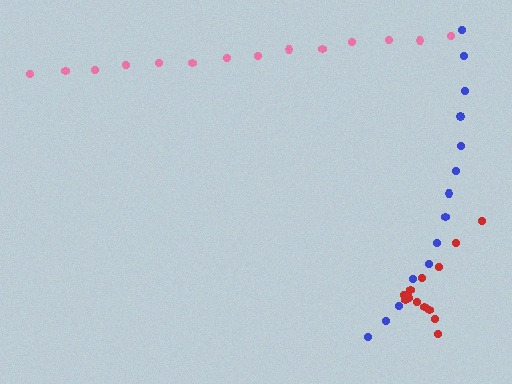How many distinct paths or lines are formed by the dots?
There are 3 distinct paths.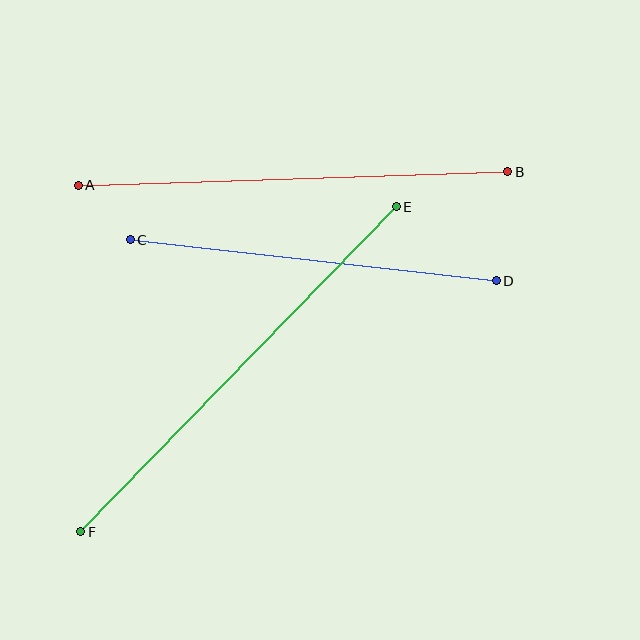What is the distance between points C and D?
The distance is approximately 368 pixels.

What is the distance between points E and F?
The distance is approximately 453 pixels.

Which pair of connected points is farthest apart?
Points E and F are farthest apart.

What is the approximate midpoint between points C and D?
The midpoint is at approximately (313, 260) pixels.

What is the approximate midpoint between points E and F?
The midpoint is at approximately (238, 369) pixels.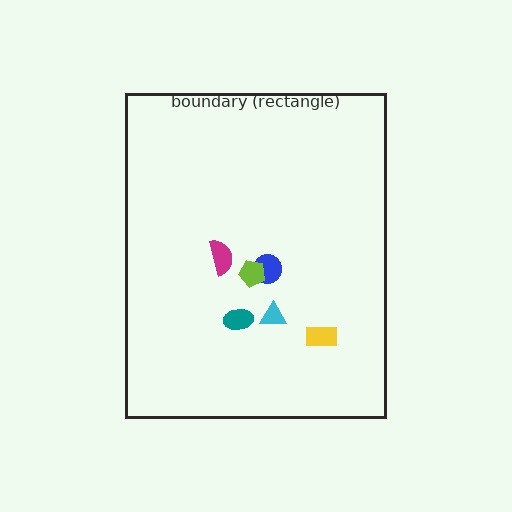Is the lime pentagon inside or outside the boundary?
Inside.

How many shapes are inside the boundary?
6 inside, 0 outside.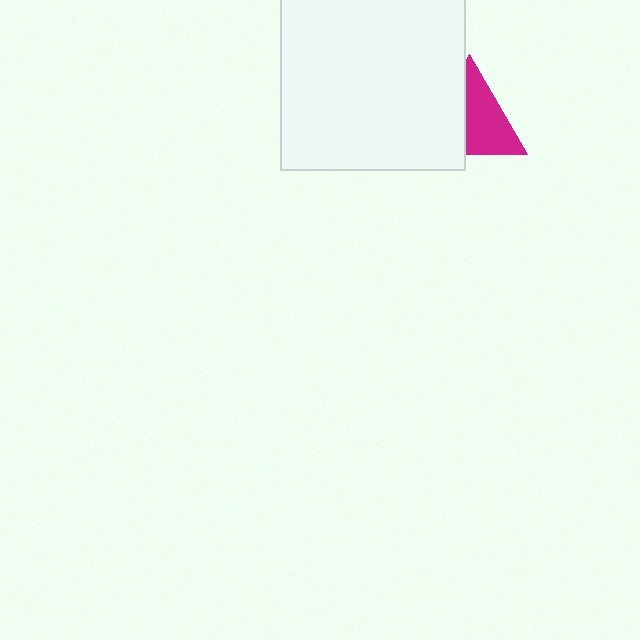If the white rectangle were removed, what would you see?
You would see the complete magenta triangle.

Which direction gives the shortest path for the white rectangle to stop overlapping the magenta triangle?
Moving left gives the shortest separation.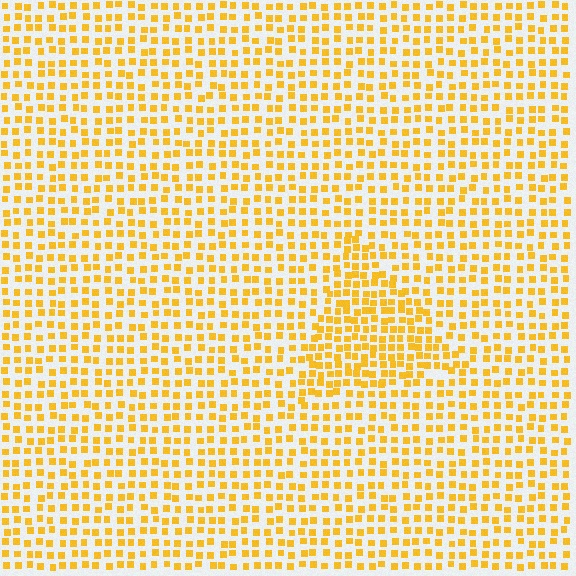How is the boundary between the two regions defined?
The boundary is defined by a change in element density (approximately 1.6x ratio). All elements are the same color, size, and shape.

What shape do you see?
I see a triangle.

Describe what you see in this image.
The image contains small yellow elements arranged at two different densities. A triangle-shaped region is visible where the elements are more densely packed than the surrounding area.